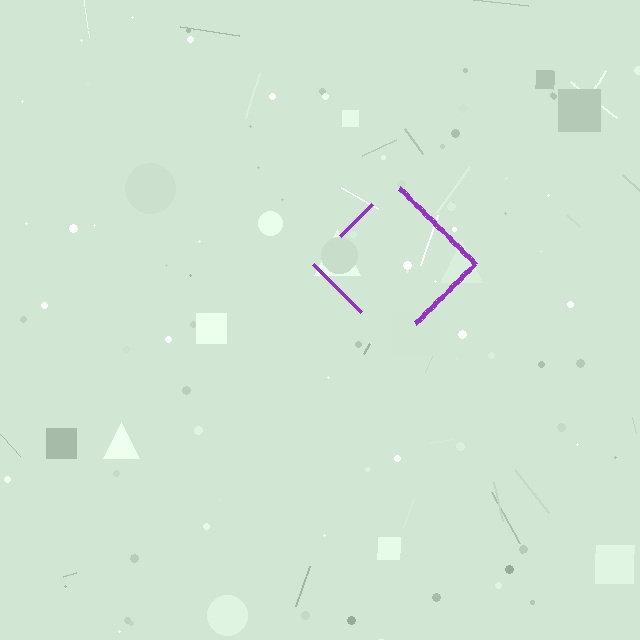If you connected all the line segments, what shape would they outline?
They would outline a diamond.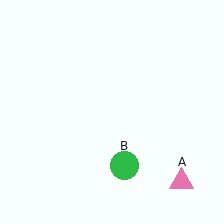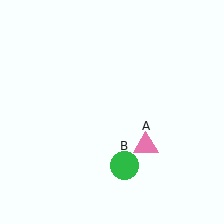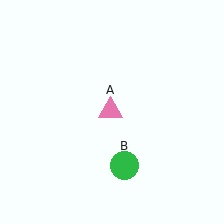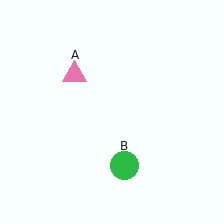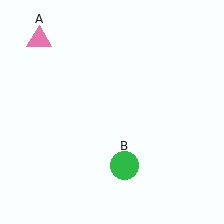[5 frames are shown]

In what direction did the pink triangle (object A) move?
The pink triangle (object A) moved up and to the left.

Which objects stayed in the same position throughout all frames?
Green circle (object B) remained stationary.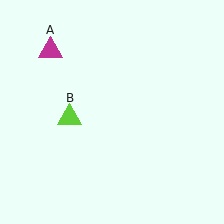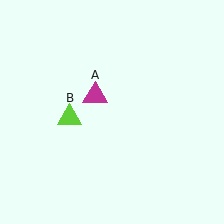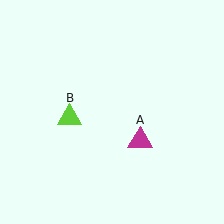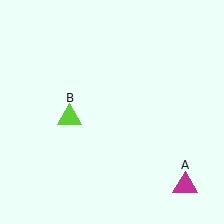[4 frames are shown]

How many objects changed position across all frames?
1 object changed position: magenta triangle (object A).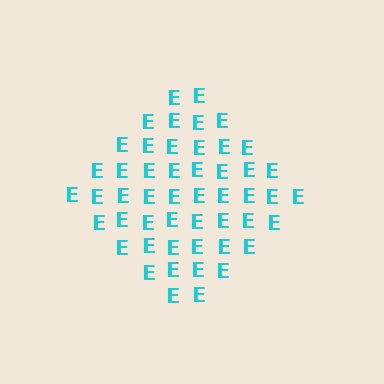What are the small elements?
The small elements are letter E's.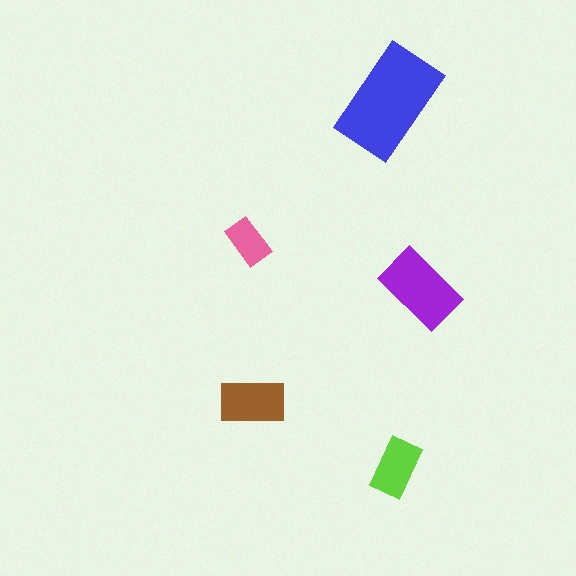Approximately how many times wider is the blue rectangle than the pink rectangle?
About 2.5 times wider.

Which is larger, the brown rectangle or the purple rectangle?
The purple one.